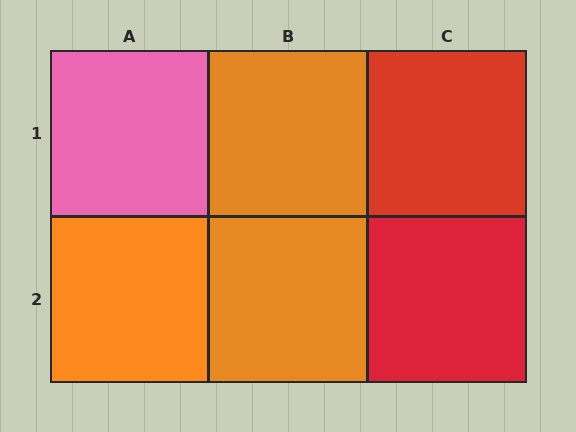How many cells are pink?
1 cell is pink.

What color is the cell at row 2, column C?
Red.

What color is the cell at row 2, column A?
Orange.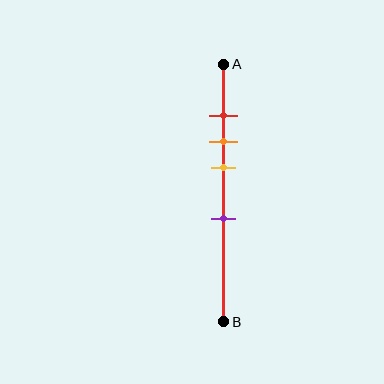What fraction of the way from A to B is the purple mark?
The purple mark is approximately 60% (0.6) of the way from A to B.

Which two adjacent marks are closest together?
The red and orange marks are the closest adjacent pair.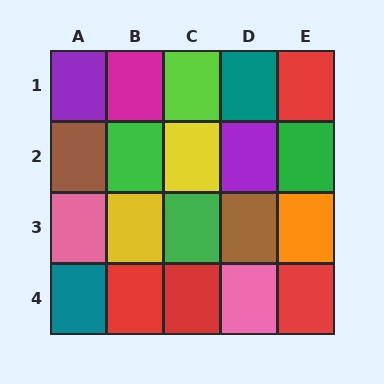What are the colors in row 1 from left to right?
Purple, magenta, lime, teal, red.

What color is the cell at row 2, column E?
Green.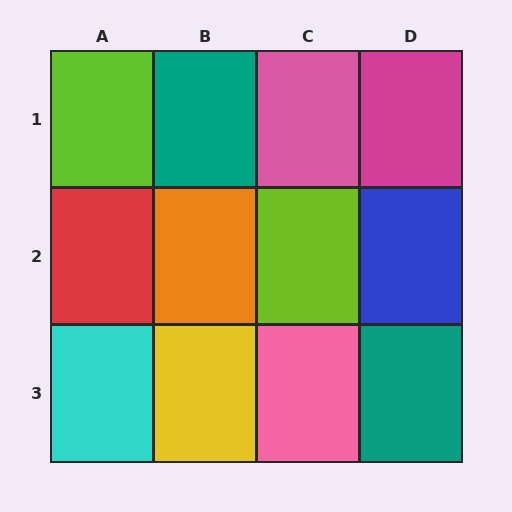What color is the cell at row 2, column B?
Orange.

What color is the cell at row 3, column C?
Pink.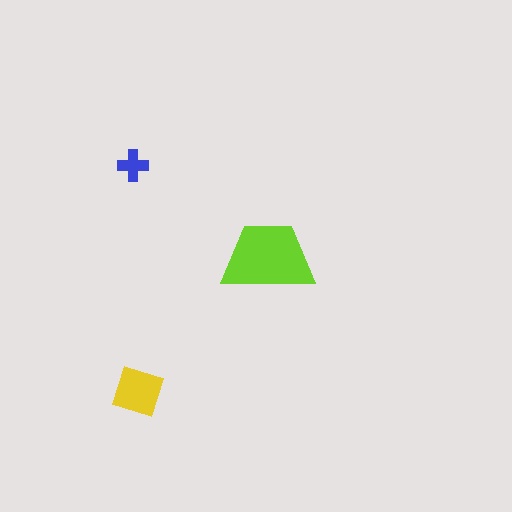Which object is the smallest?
The blue cross.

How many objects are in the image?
There are 3 objects in the image.